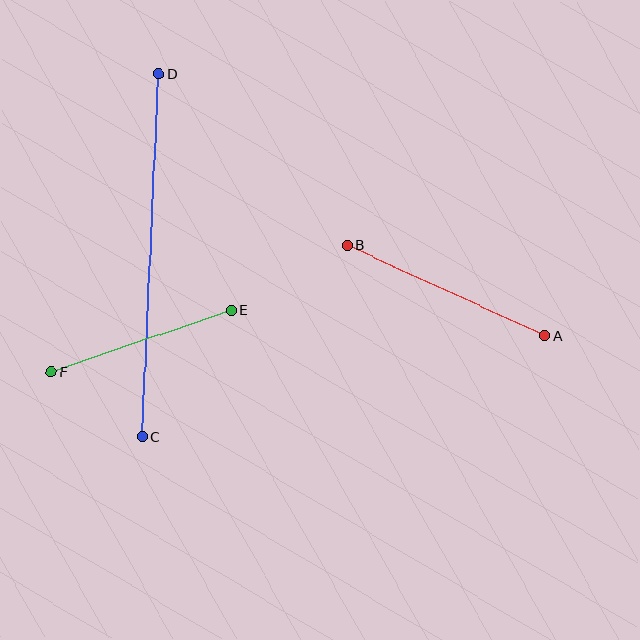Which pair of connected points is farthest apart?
Points C and D are farthest apart.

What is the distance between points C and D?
The distance is approximately 364 pixels.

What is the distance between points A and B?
The distance is approximately 217 pixels.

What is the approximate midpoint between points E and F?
The midpoint is at approximately (141, 341) pixels.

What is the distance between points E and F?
The distance is approximately 190 pixels.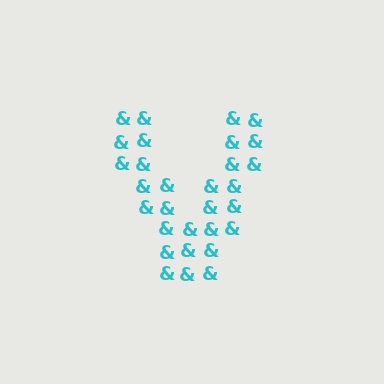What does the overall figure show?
The overall figure shows the letter V.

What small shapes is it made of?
It is made of small ampersands.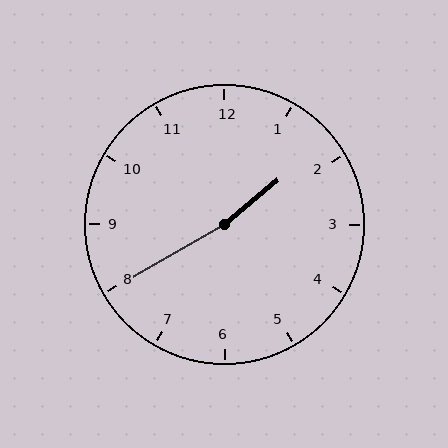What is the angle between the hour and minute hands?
Approximately 170 degrees.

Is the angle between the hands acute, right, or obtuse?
It is obtuse.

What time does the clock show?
1:40.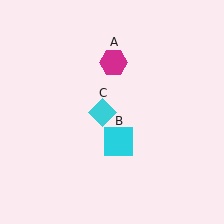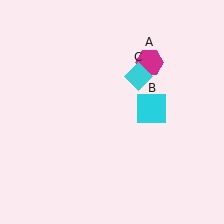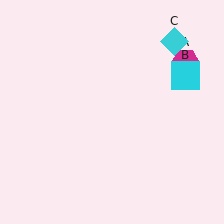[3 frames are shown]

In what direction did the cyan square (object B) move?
The cyan square (object B) moved up and to the right.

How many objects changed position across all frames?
3 objects changed position: magenta hexagon (object A), cyan square (object B), cyan diamond (object C).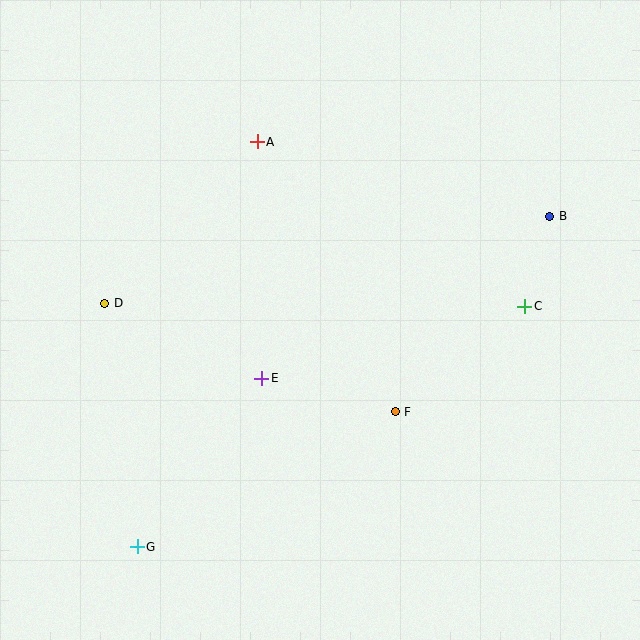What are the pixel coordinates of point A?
Point A is at (257, 142).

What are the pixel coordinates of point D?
Point D is at (105, 303).